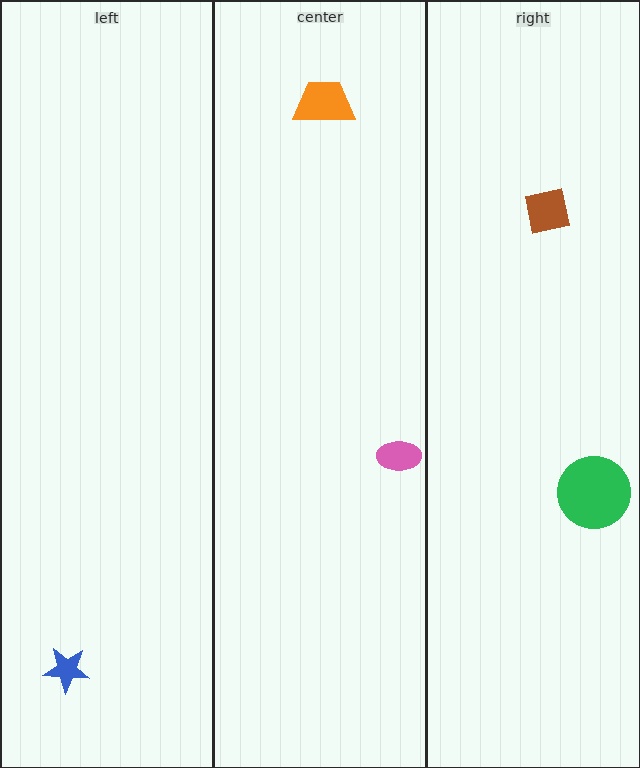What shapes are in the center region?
The orange trapezoid, the pink ellipse.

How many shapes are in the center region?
2.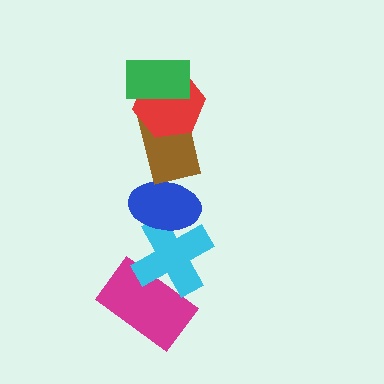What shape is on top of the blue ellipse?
The brown rectangle is on top of the blue ellipse.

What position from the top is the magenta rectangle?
The magenta rectangle is 6th from the top.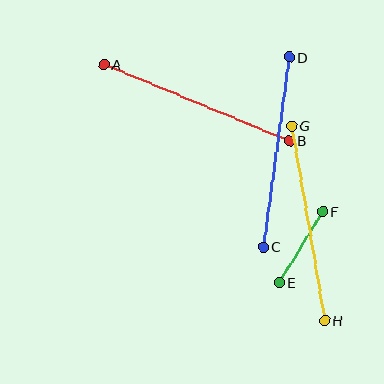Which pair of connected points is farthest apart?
Points A and B are farthest apart.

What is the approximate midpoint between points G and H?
The midpoint is at approximately (308, 223) pixels.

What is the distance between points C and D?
The distance is approximately 191 pixels.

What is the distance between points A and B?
The distance is approximately 200 pixels.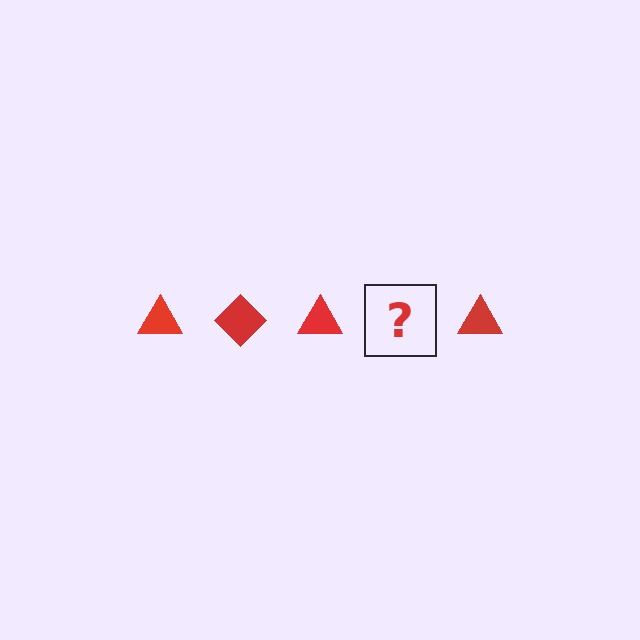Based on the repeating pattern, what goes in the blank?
The blank should be a red diamond.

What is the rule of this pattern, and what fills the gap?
The rule is that the pattern cycles through triangle, diamond shapes in red. The gap should be filled with a red diamond.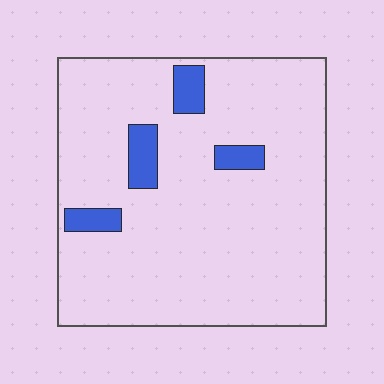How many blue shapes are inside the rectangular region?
4.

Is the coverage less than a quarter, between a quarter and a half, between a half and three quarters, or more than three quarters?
Less than a quarter.